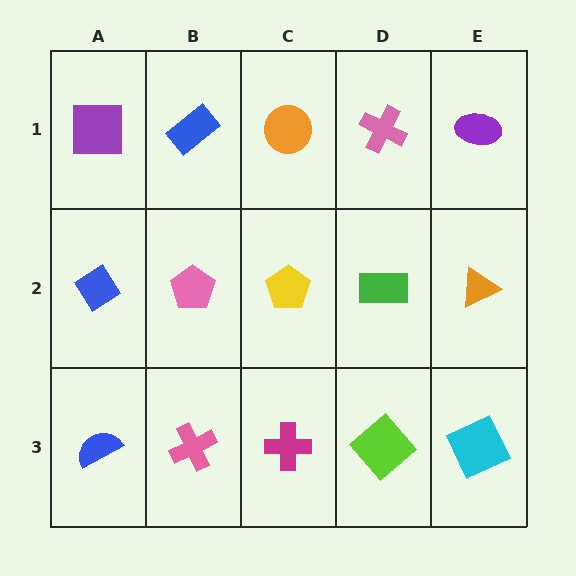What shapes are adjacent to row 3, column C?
A yellow pentagon (row 2, column C), a pink cross (row 3, column B), a lime diamond (row 3, column D).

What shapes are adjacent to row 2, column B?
A blue rectangle (row 1, column B), a pink cross (row 3, column B), a blue diamond (row 2, column A), a yellow pentagon (row 2, column C).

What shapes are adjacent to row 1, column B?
A pink pentagon (row 2, column B), a purple square (row 1, column A), an orange circle (row 1, column C).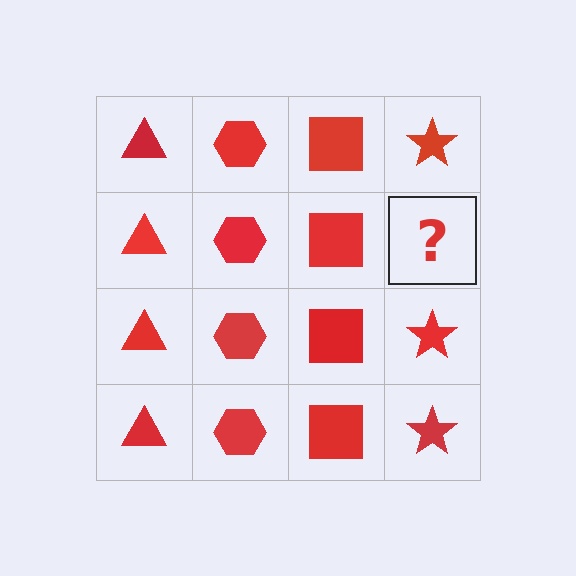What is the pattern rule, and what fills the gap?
The rule is that each column has a consistent shape. The gap should be filled with a red star.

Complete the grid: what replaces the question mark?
The question mark should be replaced with a red star.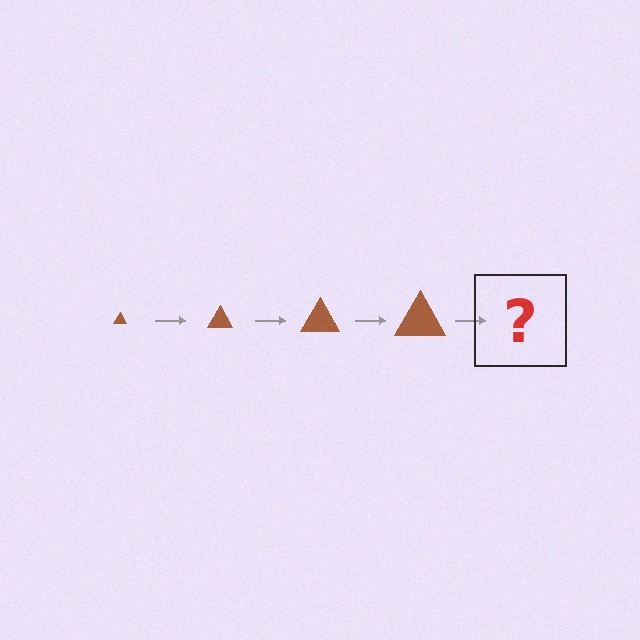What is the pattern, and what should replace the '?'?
The pattern is that the triangle gets progressively larger each step. The '?' should be a brown triangle, larger than the previous one.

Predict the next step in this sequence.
The next step is a brown triangle, larger than the previous one.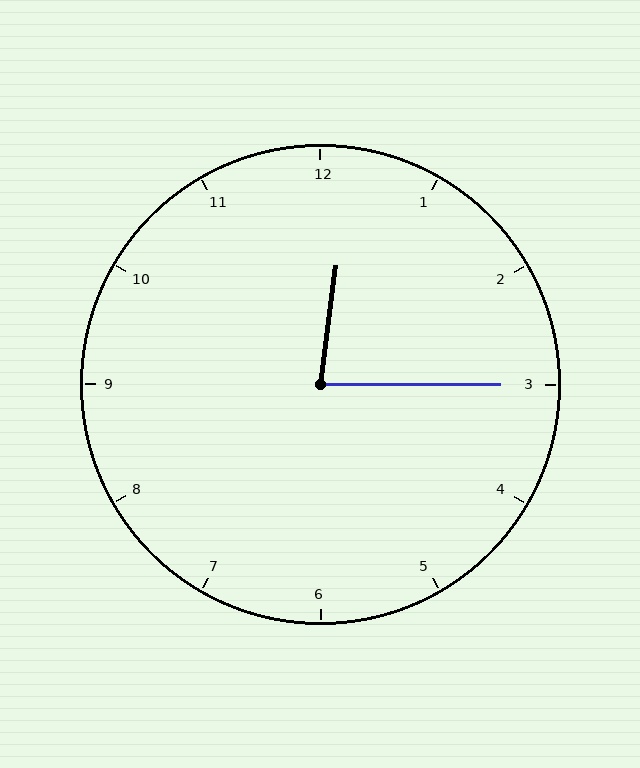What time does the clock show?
12:15.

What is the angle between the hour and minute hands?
Approximately 82 degrees.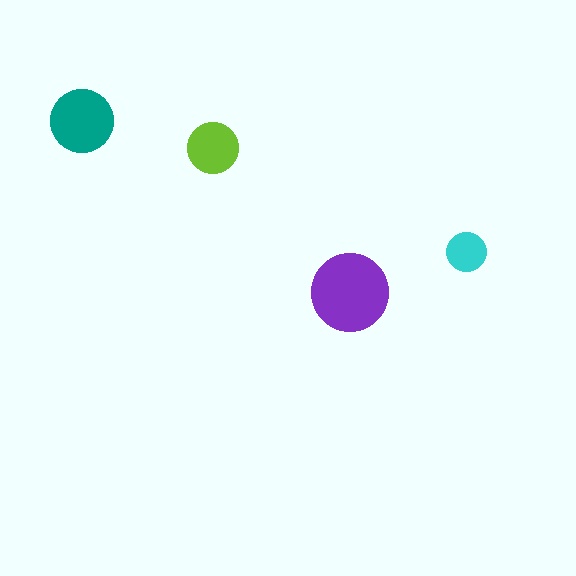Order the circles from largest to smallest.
the purple one, the teal one, the lime one, the cyan one.